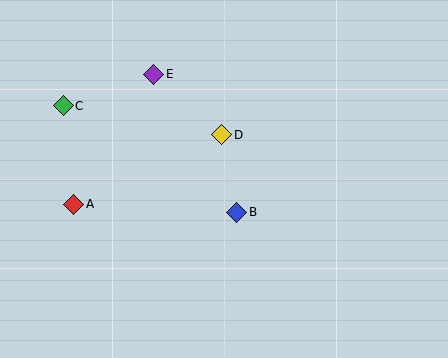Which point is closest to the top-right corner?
Point D is closest to the top-right corner.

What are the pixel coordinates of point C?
Point C is at (63, 106).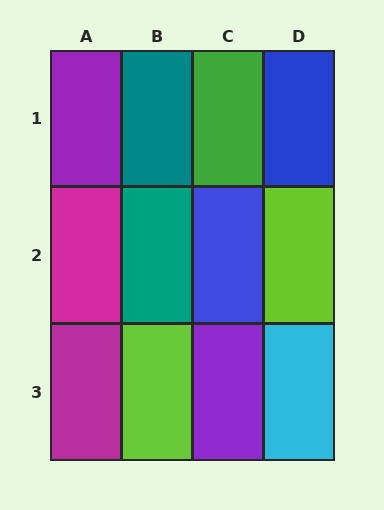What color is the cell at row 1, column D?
Blue.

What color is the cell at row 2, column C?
Blue.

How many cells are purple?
2 cells are purple.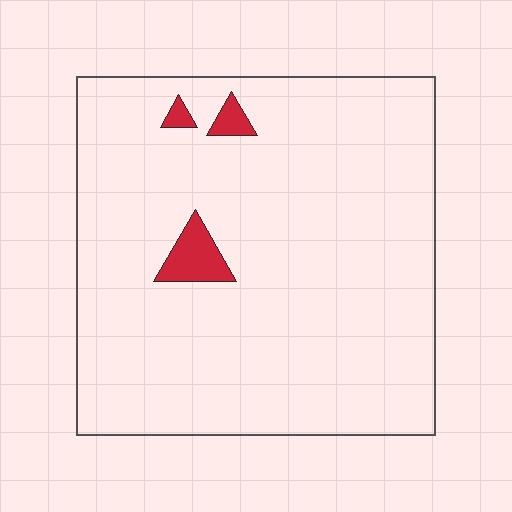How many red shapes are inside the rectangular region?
3.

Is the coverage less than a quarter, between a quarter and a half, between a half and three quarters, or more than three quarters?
Less than a quarter.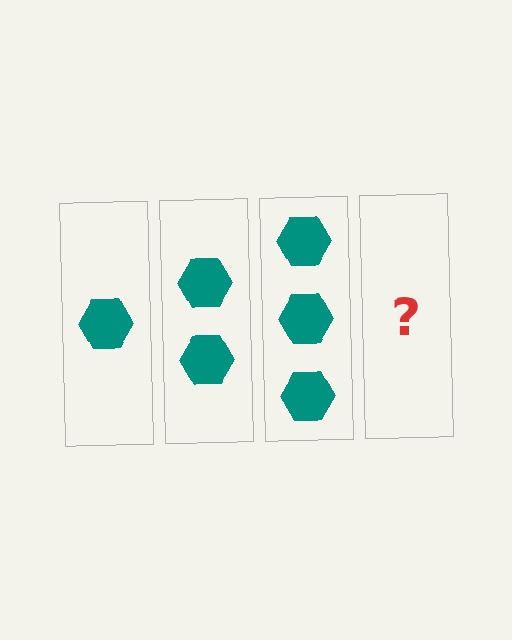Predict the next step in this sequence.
The next step is 4 hexagons.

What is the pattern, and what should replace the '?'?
The pattern is that each step adds one more hexagon. The '?' should be 4 hexagons.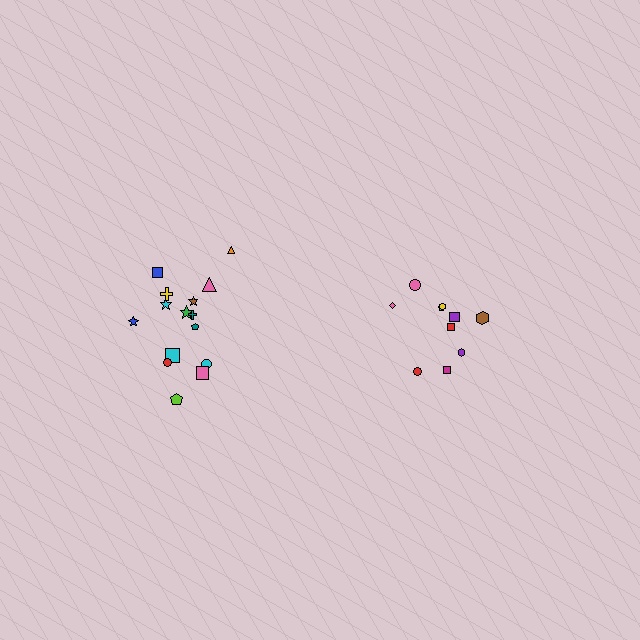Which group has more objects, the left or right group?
The left group.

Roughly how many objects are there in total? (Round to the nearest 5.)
Roughly 25 objects in total.